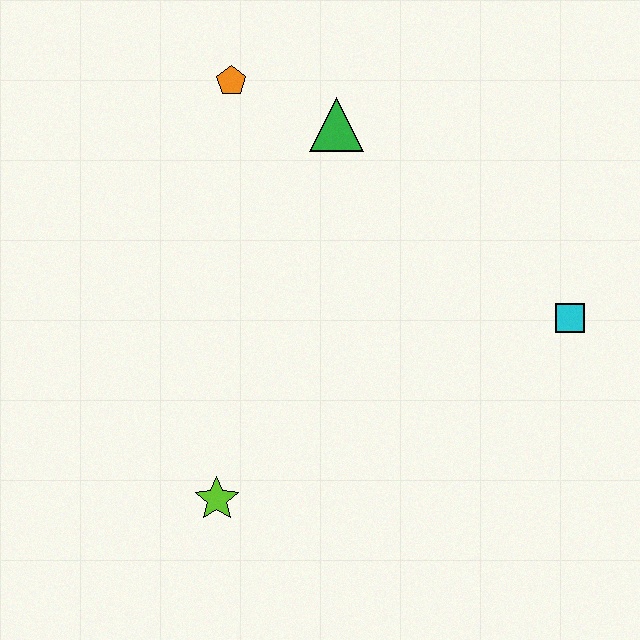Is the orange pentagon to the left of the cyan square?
Yes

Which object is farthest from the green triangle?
The lime star is farthest from the green triangle.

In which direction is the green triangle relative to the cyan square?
The green triangle is to the left of the cyan square.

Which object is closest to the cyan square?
The green triangle is closest to the cyan square.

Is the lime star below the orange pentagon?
Yes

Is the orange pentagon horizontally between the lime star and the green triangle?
Yes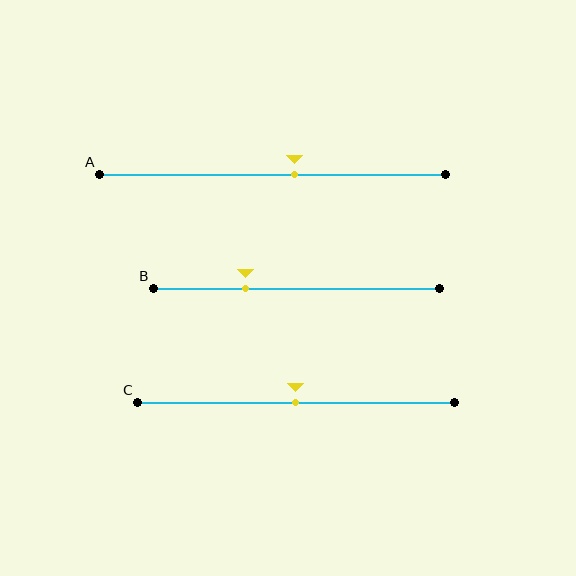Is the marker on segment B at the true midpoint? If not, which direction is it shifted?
No, the marker on segment B is shifted to the left by about 18% of the segment length.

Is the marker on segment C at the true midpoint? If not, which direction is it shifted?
Yes, the marker on segment C is at the true midpoint.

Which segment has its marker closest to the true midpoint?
Segment C has its marker closest to the true midpoint.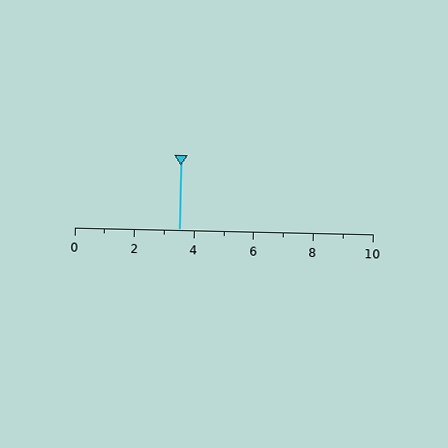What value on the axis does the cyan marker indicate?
The marker indicates approximately 3.5.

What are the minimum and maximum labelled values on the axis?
The axis runs from 0 to 10.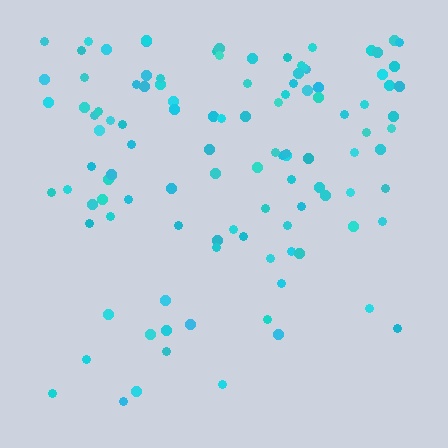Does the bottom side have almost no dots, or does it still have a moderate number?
Still a moderate number, just noticeably fewer than the top.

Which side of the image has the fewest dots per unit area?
The bottom.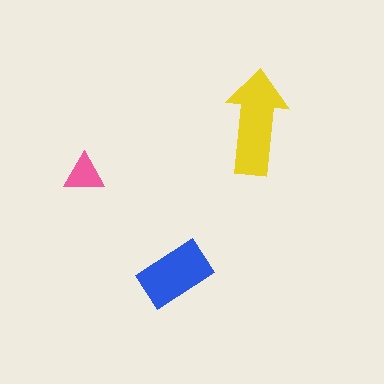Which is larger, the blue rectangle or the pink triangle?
The blue rectangle.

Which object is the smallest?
The pink triangle.